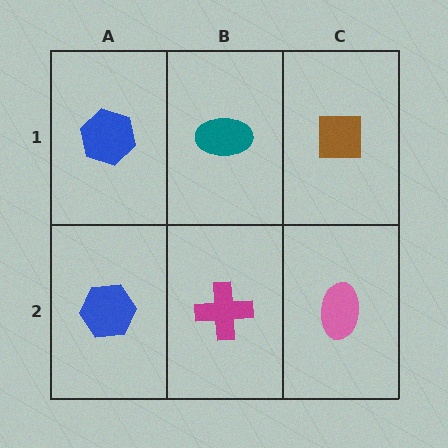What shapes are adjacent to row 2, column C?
A brown square (row 1, column C), a magenta cross (row 2, column B).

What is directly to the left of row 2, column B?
A blue hexagon.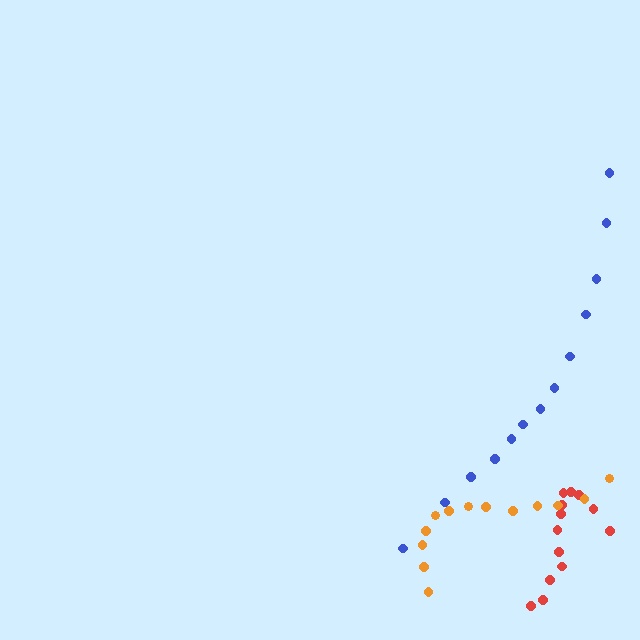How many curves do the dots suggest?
There are 3 distinct paths.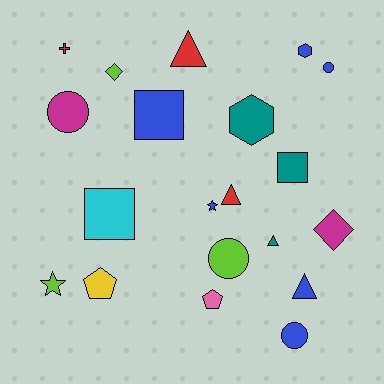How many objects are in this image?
There are 20 objects.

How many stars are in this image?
There are 2 stars.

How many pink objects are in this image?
There is 1 pink object.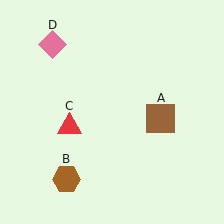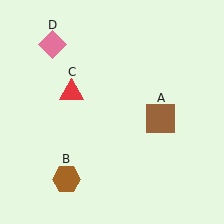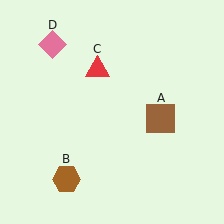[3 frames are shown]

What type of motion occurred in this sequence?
The red triangle (object C) rotated clockwise around the center of the scene.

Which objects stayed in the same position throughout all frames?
Brown square (object A) and brown hexagon (object B) and pink diamond (object D) remained stationary.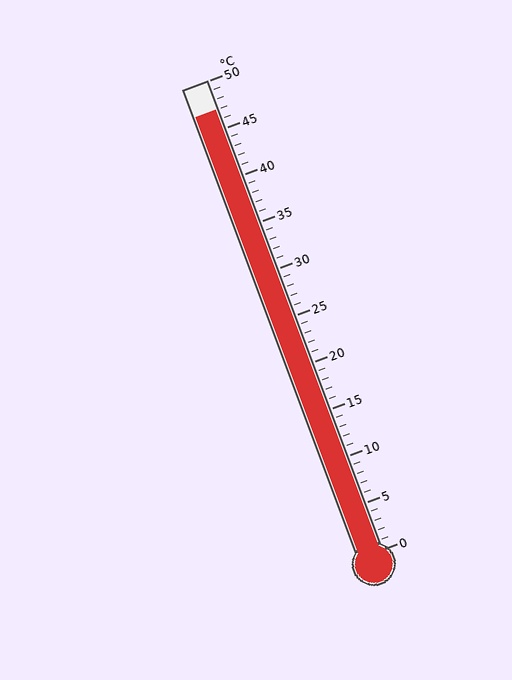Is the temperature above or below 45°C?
The temperature is above 45°C.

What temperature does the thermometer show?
The thermometer shows approximately 47°C.